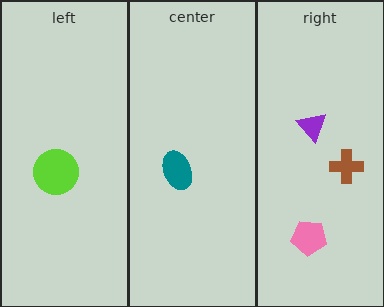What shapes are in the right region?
The pink pentagon, the purple triangle, the brown cross.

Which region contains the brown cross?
The right region.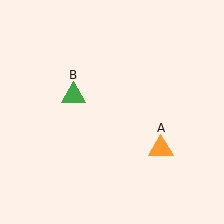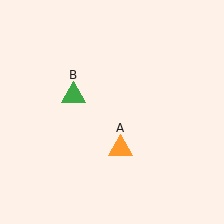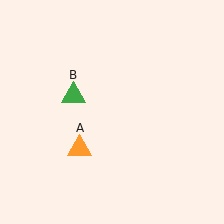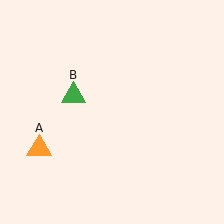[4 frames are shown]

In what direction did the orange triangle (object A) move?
The orange triangle (object A) moved left.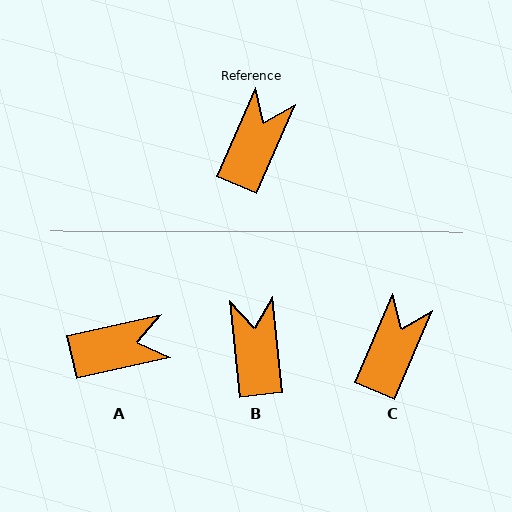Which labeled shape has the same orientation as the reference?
C.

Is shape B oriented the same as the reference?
No, it is off by about 29 degrees.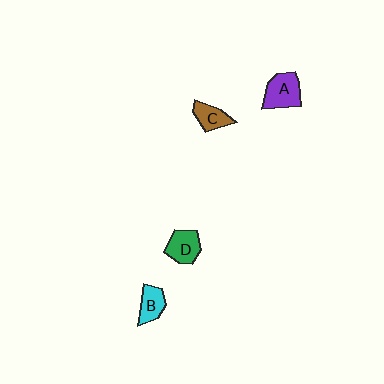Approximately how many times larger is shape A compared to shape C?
Approximately 1.5 times.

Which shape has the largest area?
Shape A (purple).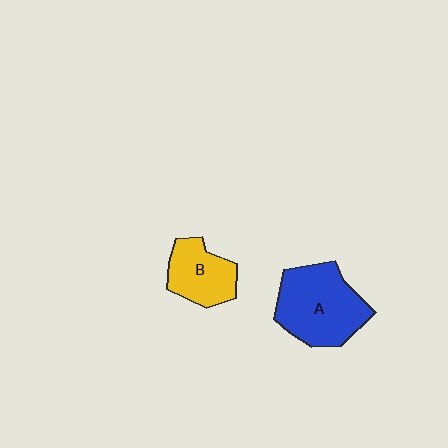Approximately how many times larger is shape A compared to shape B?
Approximately 1.6 times.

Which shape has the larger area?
Shape A (blue).